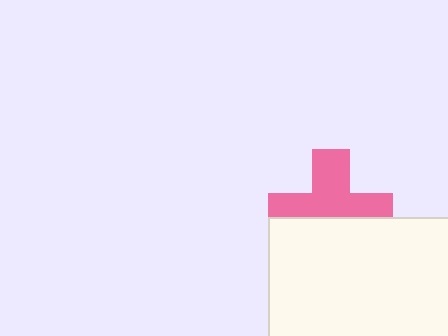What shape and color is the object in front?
The object in front is a white rectangle.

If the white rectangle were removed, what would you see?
You would see the complete pink cross.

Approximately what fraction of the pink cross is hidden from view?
Roughly 42% of the pink cross is hidden behind the white rectangle.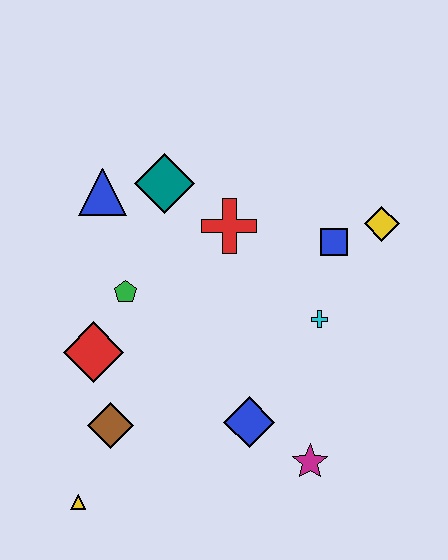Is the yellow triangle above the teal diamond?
No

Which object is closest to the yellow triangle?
The brown diamond is closest to the yellow triangle.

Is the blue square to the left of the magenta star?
No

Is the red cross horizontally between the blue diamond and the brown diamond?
Yes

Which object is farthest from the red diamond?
The yellow diamond is farthest from the red diamond.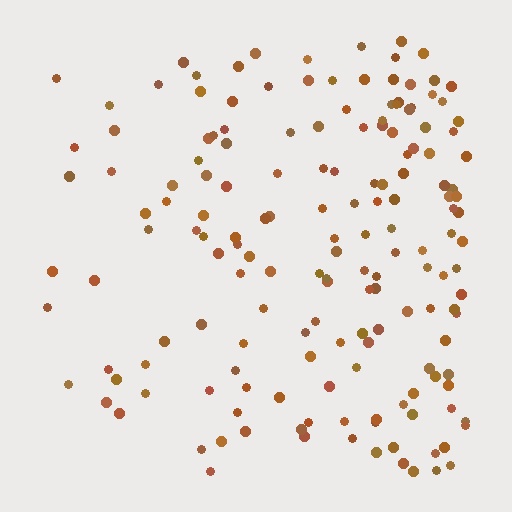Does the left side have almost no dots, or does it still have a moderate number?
Still a moderate number, just noticeably fewer than the right.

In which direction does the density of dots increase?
From left to right, with the right side densest.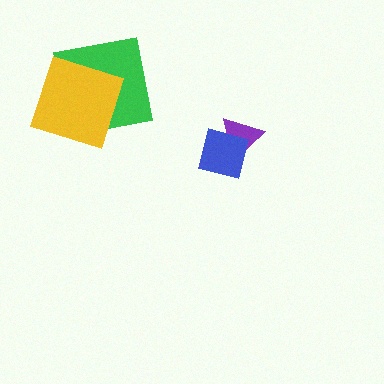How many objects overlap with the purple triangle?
1 object overlaps with the purple triangle.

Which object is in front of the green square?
The yellow square is in front of the green square.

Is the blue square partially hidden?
No, no other shape covers it.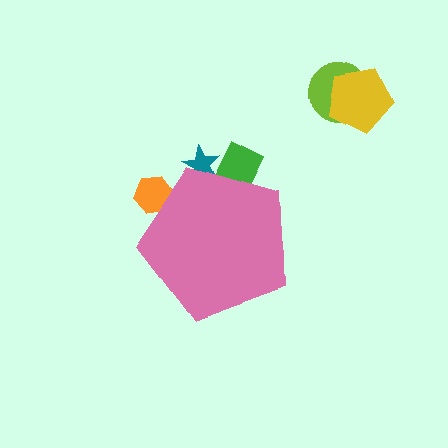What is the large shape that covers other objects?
A pink pentagon.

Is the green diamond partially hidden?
Yes, the green diamond is partially hidden behind the pink pentagon.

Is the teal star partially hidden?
Yes, the teal star is partially hidden behind the pink pentagon.